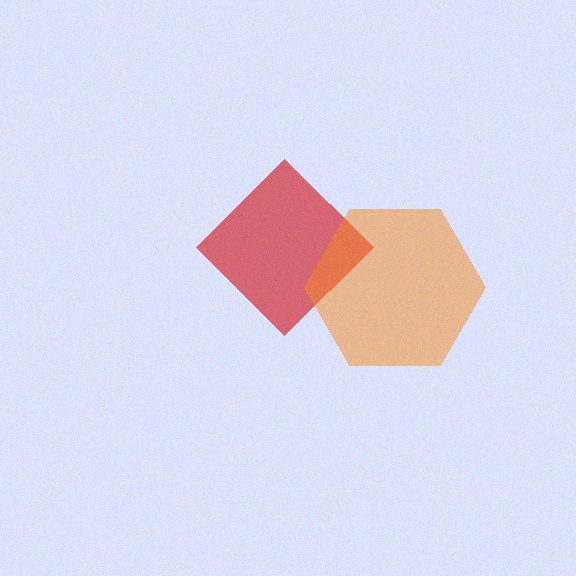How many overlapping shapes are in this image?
There are 2 overlapping shapes in the image.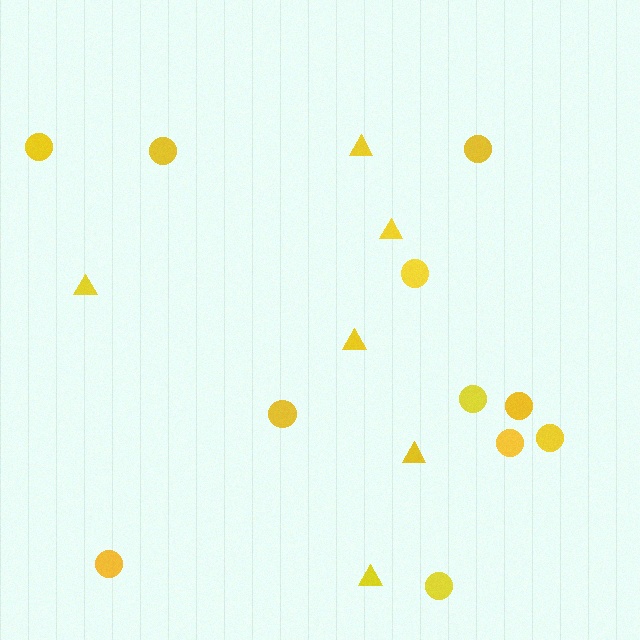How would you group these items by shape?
There are 2 groups: one group of triangles (6) and one group of circles (11).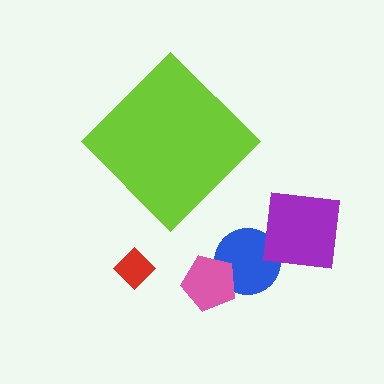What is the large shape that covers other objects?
A lime diamond.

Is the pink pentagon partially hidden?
No, the pink pentagon is fully visible.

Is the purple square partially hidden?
No, the purple square is fully visible.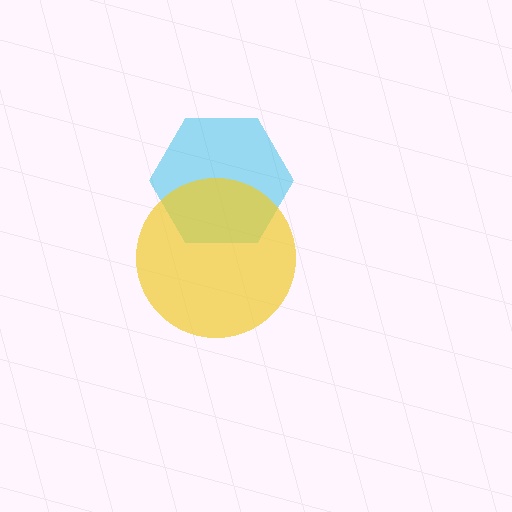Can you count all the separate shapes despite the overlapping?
Yes, there are 2 separate shapes.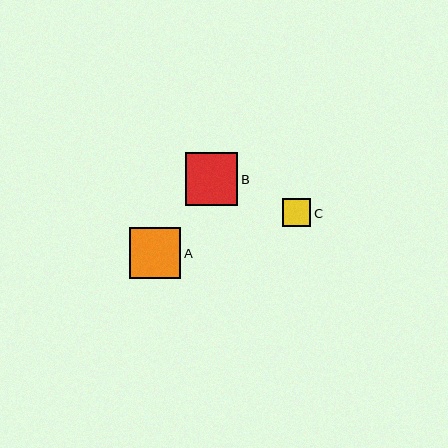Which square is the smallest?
Square C is the smallest with a size of approximately 28 pixels.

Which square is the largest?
Square B is the largest with a size of approximately 53 pixels.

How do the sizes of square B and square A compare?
Square B and square A are approximately the same size.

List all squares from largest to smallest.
From largest to smallest: B, A, C.